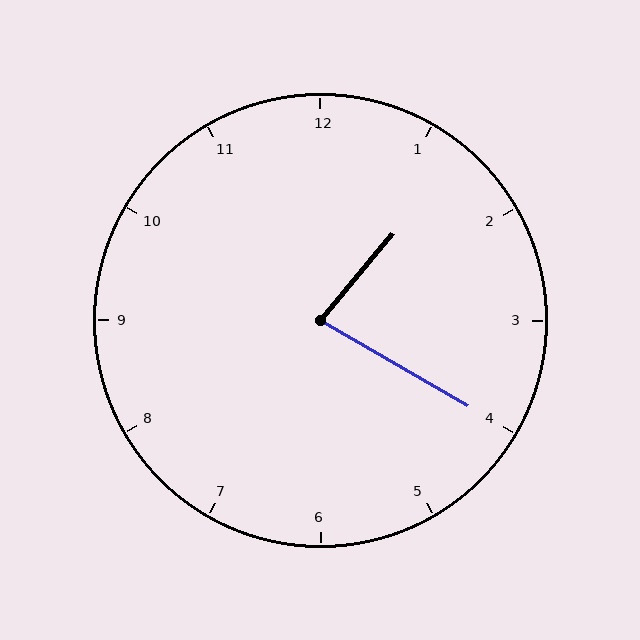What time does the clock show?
1:20.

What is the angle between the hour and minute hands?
Approximately 80 degrees.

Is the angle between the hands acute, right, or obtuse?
It is acute.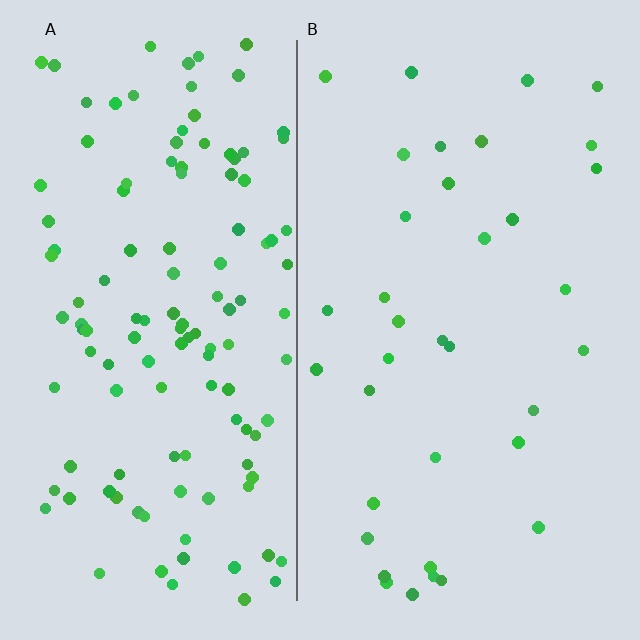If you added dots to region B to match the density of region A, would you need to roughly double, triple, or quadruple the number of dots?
Approximately triple.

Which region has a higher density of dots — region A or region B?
A (the left).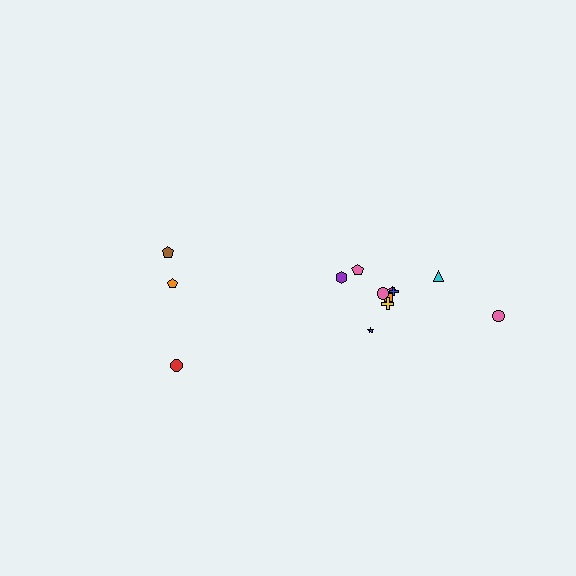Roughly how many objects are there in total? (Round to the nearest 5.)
Roughly 15 objects in total.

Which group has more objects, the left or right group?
The right group.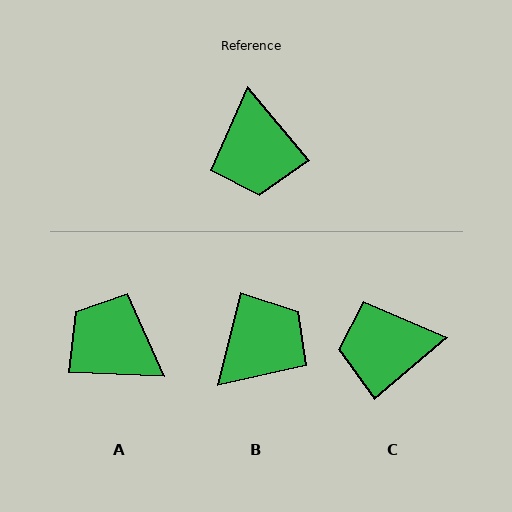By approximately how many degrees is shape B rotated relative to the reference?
Approximately 126 degrees counter-clockwise.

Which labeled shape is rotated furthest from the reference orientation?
A, about 132 degrees away.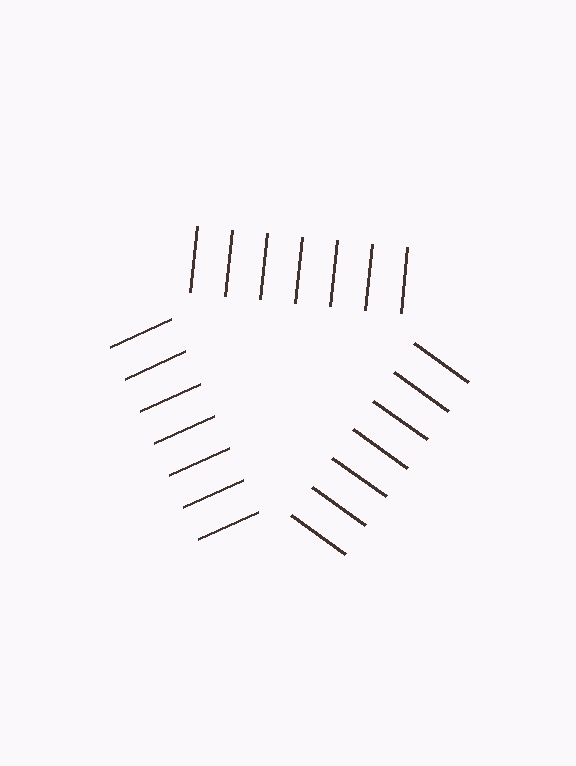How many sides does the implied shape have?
3 sides — the line-ends trace a triangle.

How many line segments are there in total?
21 — 7 along each of the 3 edges.